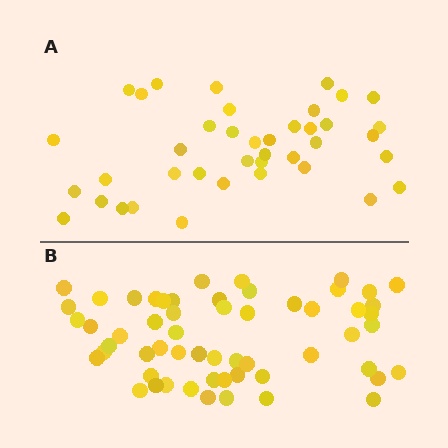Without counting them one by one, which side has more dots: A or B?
Region B (the bottom region) has more dots.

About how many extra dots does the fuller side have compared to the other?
Region B has approximately 15 more dots than region A.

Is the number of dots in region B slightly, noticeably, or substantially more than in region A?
Region B has noticeably more, but not dramatically so. The ratio is roughly 1.4 to 1.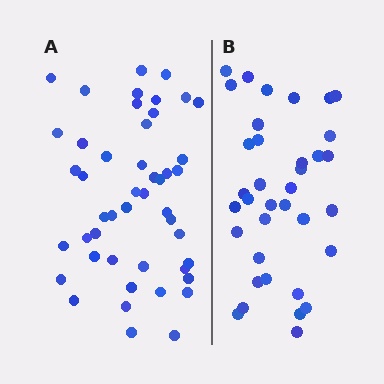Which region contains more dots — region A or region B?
Region A (the left region) has more dots.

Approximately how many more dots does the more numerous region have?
Region A has roughly 12 or so more dots than region B.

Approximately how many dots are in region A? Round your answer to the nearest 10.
About 50 dots. (The exact count is 47, which rounds to 50.)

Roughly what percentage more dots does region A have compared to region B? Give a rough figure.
About 30% more.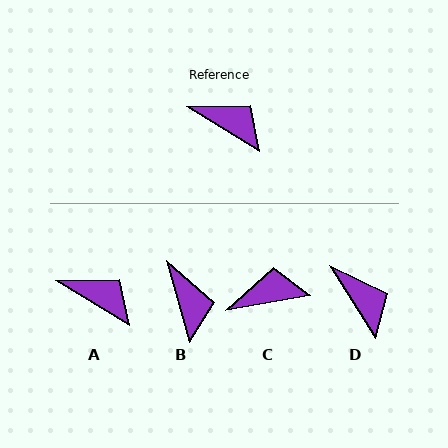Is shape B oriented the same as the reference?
No, it is off by about 43 degrees.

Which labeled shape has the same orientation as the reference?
A.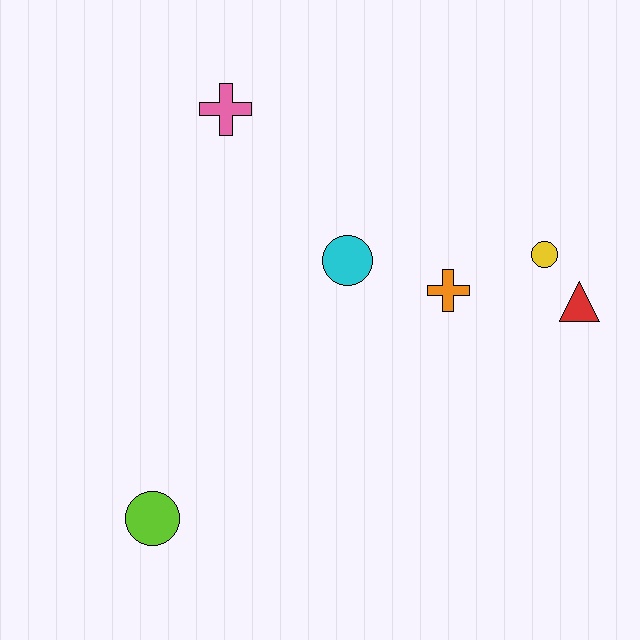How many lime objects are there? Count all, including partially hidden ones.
There is 1 lime object.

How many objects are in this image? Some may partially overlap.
There are 6 objects.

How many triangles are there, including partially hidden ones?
There is 1 triangle.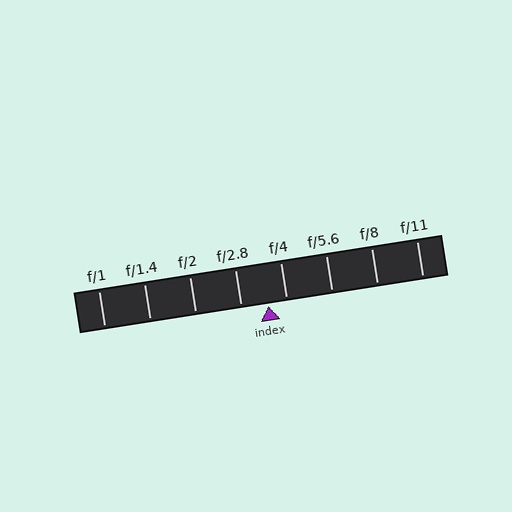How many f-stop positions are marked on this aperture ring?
There are 8 f-stop positions marked.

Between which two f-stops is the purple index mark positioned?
The index mark is between f/2.8 and f/4.